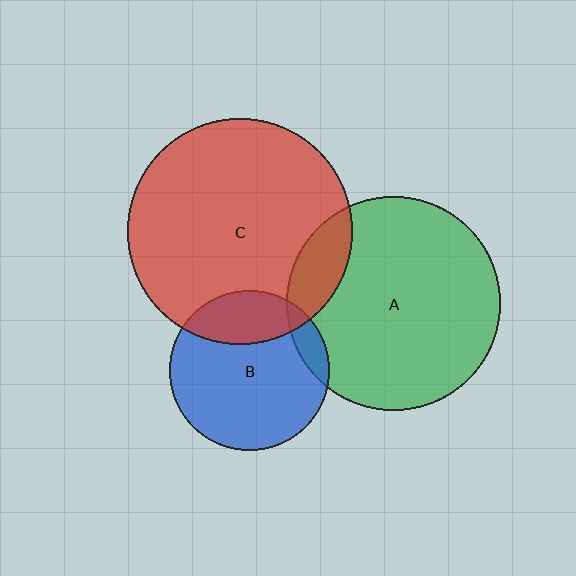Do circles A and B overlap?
Yes.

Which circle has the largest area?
Circle C (red).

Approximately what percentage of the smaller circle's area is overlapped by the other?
Approximately 10%.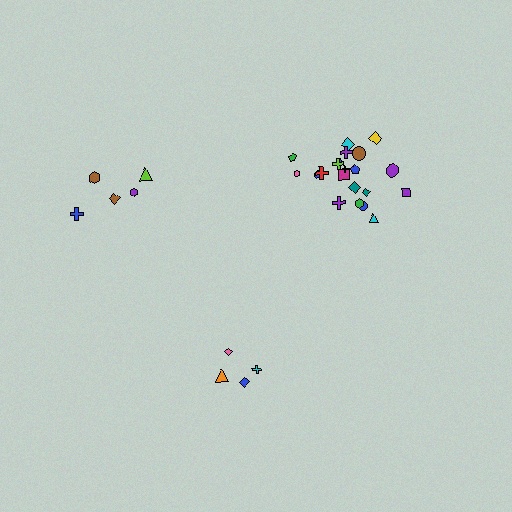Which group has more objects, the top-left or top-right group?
The top-right group.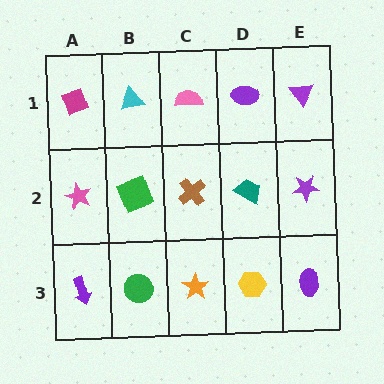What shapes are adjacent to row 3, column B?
A green square (row 2, column B), a purple arrow (row 3, column A), an orange star (row 3, column C).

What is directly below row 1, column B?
A green square.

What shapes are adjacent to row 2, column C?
A pink semicircle (row 1, column C), an orange star (row 3, column C), a green square (row 2, column B), a teal trapezoid (row 2, column D).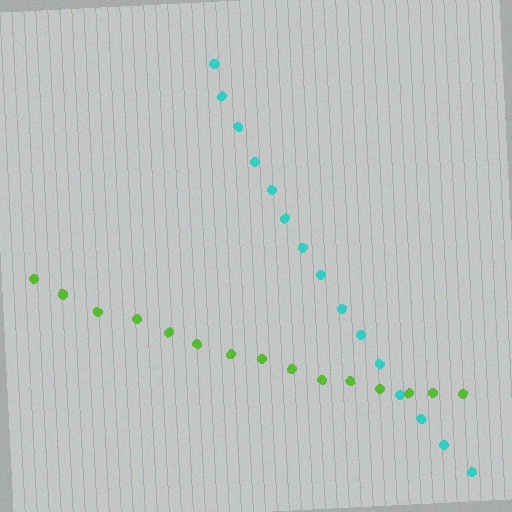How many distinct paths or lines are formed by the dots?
There are 2 distinct paths.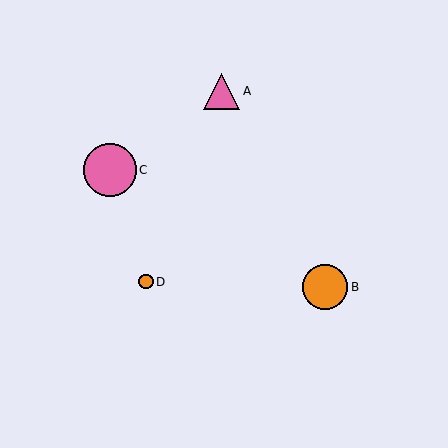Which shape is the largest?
The pink circle (labeled C) is the largest.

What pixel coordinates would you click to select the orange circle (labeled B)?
Click at (325, 287) to select the orange circle B.